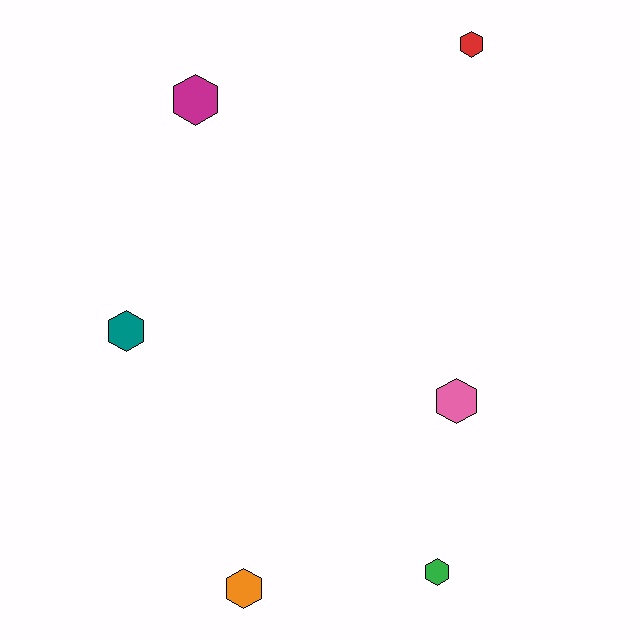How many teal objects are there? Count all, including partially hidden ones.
There is 1 teal object.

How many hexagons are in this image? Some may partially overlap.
There are 6 hexagons.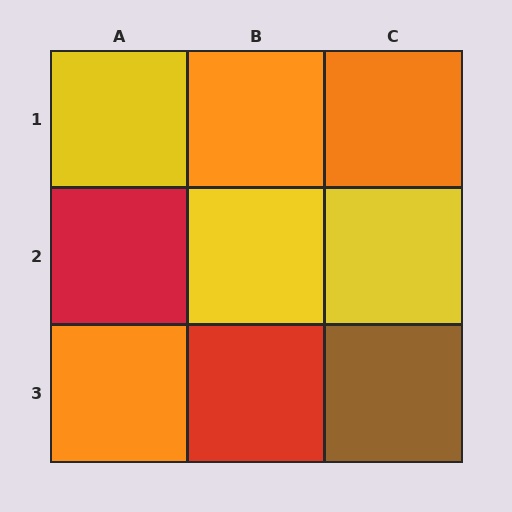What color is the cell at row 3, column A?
Orange.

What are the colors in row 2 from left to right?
Red, yellow, yellow.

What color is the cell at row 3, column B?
Red.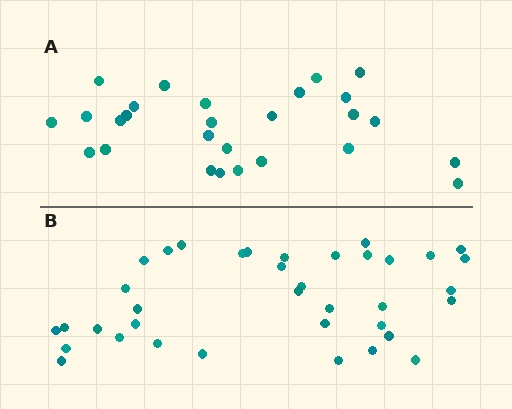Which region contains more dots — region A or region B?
Region B (the bottom region) has more dots.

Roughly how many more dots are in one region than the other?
Region B has roughly 10 or so more dots than region A.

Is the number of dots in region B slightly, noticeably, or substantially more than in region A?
Region B has noticeably more, but not dramatically so. The ratio is roughly 1.4 to 1.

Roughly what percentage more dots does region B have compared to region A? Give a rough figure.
About 35% more.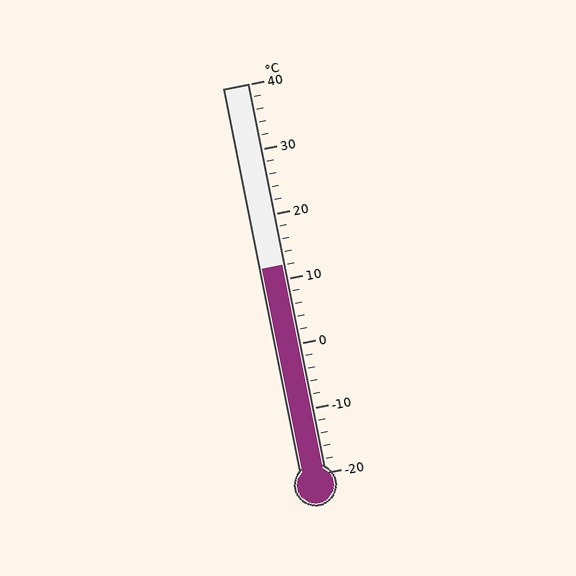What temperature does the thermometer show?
The thermometer shows approximately 12°C.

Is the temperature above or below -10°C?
The temperature is above -10°C.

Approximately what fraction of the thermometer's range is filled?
The thermometer is filled to approximately 55% of its range.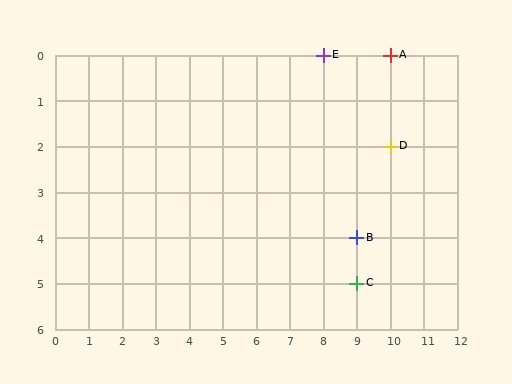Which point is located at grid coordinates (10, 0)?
Point A is at (10, 0).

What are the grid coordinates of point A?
Point A is at grid coordinates (10, 0).